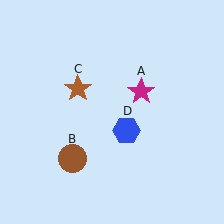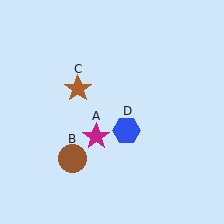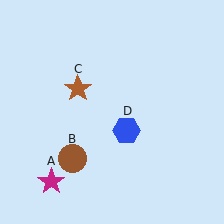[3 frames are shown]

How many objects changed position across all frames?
1 object changed position: magenta star (object A).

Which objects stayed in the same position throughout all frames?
Brown circle (object B) and brown star (object C) and blue hexagon (object D) remained stationary.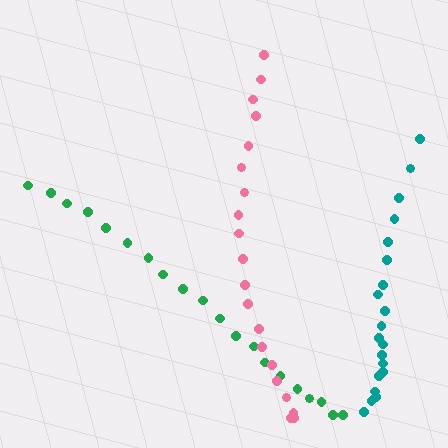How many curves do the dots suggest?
There are 3 distinct paths.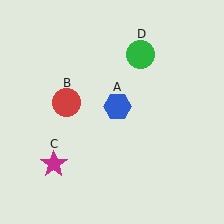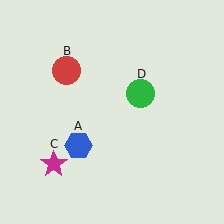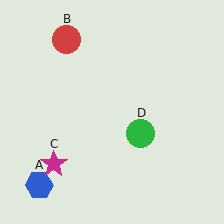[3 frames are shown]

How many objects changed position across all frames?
3 objects changed position: blue hexagon (object A), red circle (object B), green circle (object D).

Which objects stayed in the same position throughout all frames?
Magenta star (object C) remained stationary.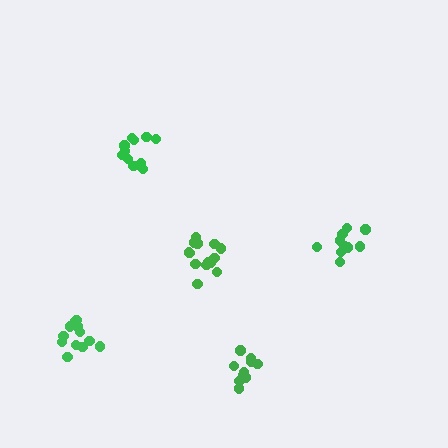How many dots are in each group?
Group 1: 12 dots, Group 2: 10 dots, Group 3: 12 dots, Group 4: 14 dots, Group 5: 11 dots (59 total).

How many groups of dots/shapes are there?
There are 5 groups.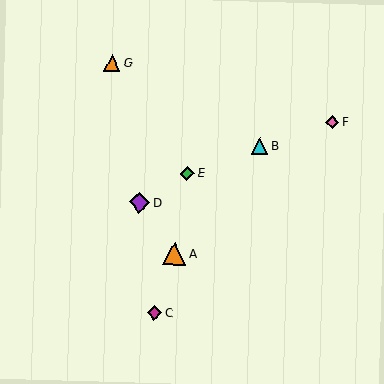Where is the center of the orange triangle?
The center of the orange triangle is at (175, 253).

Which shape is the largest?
The orange triangle (labeled A) is the largest.